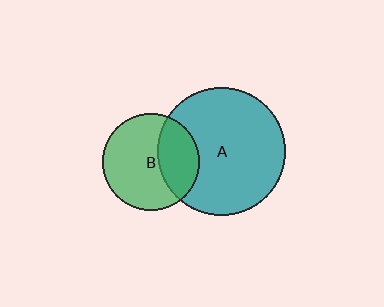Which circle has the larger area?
Circle A (teal).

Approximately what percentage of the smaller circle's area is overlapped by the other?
Approximately 35%.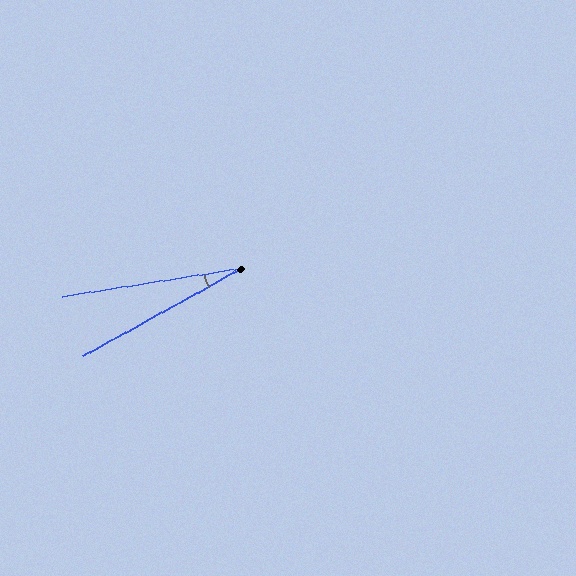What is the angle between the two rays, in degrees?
Approximately 20 degrees.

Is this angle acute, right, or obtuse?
It is acute.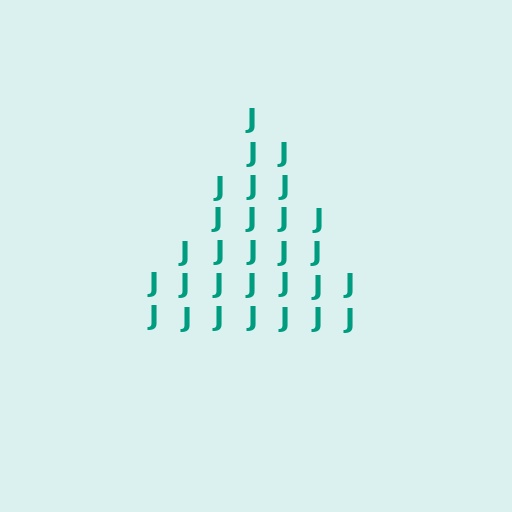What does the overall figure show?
The overall figure shows a triangle.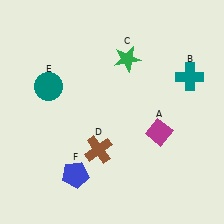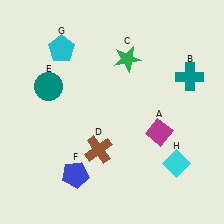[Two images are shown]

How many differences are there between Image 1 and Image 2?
There are 2 differences between the two images.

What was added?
A cyan pentagon (G), a cyan diamond (H) were added in Image 2.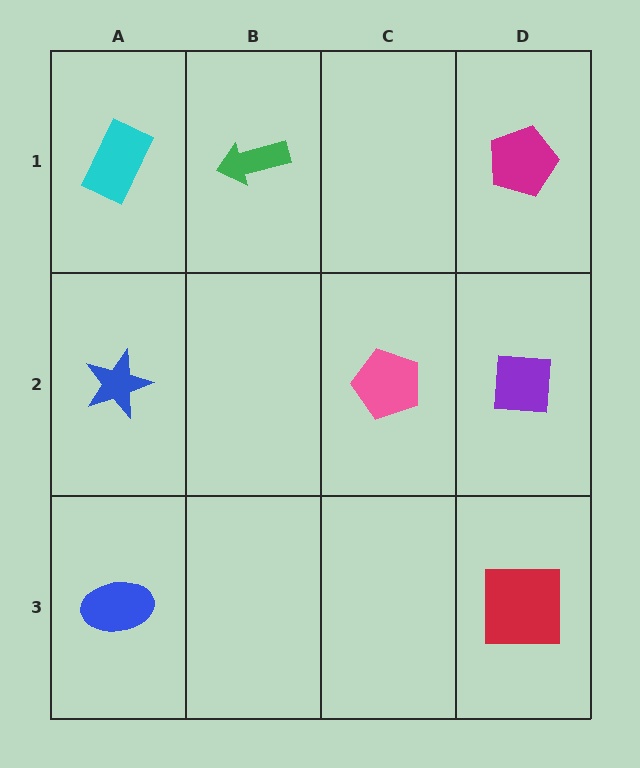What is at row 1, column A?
A cyan rectangle.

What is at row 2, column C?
A pink pentagon.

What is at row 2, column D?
A purple square.